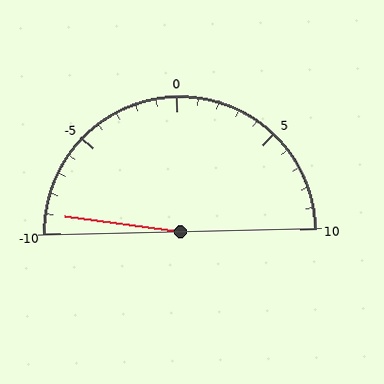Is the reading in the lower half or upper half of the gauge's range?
The reading is in the lower half of the range (-10 to 10).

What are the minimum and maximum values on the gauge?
The gauge ranges from -10 to 10.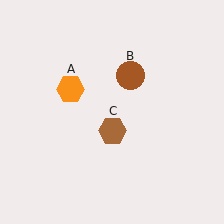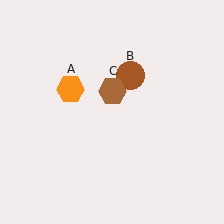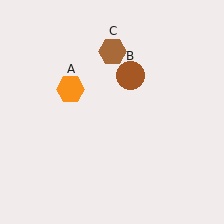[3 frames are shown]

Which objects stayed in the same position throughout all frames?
Orange hexagon (object A) and brown circle (object B) remained stationary.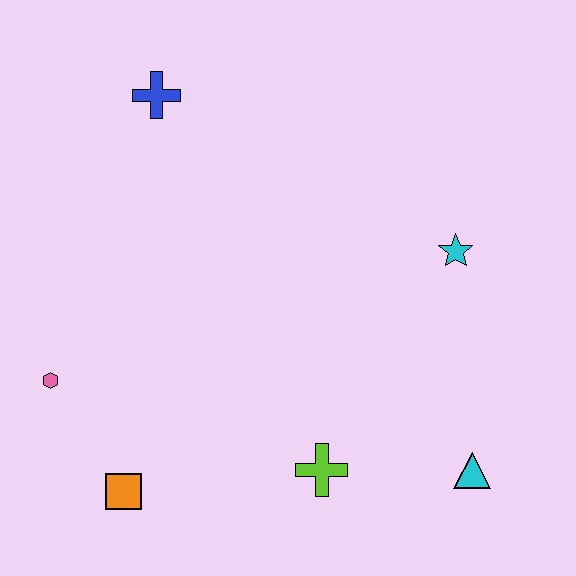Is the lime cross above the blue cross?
No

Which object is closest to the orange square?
The pink hexagon is closest to the orange square.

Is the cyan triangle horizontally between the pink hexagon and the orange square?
No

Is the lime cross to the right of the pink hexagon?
Yes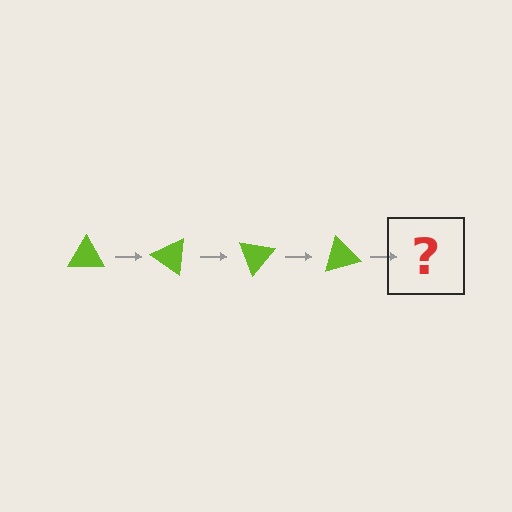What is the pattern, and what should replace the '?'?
The pattern is that the triangle rotates 35 degrees each step. The '?' should be a lime triangle rotated 140 degrees.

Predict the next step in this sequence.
The next step is a lime triangle rotated 140 degrees.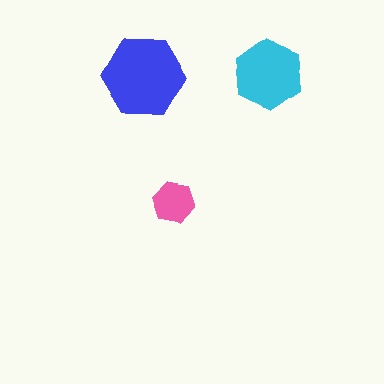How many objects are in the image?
There are 3 objects in the image.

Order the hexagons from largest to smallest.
the blue one, the cyan one, the pink one.